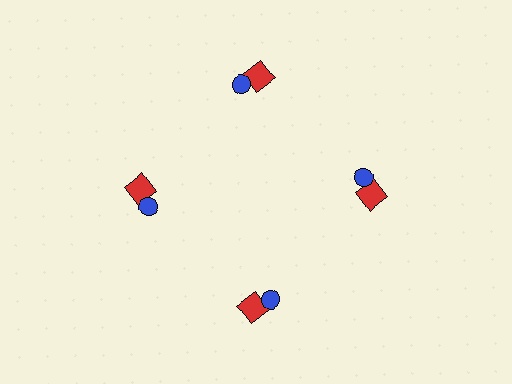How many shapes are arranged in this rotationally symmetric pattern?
There are 8 shapes, arranged in 4 groups of 2.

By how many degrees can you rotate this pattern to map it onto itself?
The pattern maps onto itself every 90 degrees of rotation.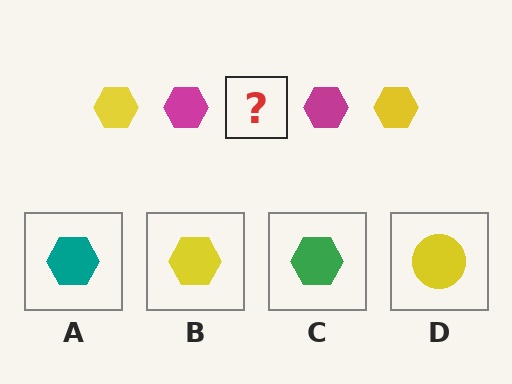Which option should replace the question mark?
Option B.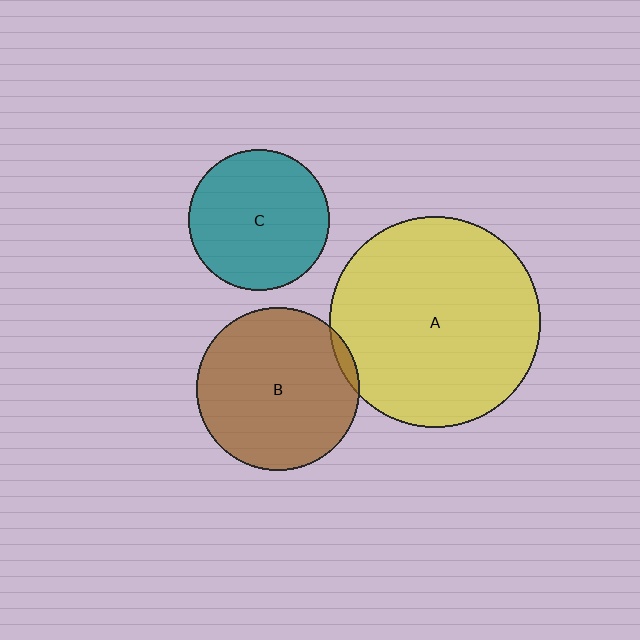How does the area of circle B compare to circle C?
Approximately 1.3 times.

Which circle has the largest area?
Circle A (yellow).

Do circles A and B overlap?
Yes.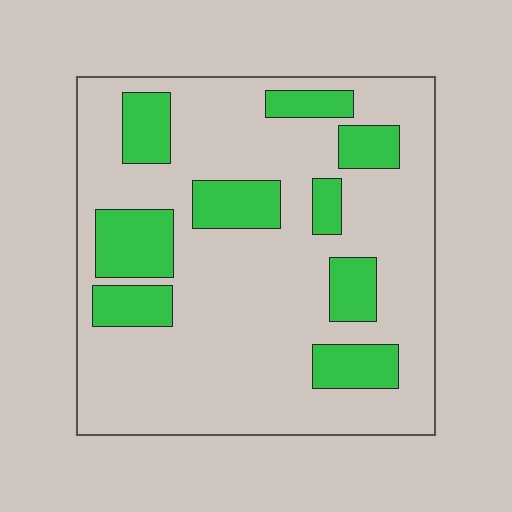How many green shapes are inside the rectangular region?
9.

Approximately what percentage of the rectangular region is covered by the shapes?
Approximately 25%.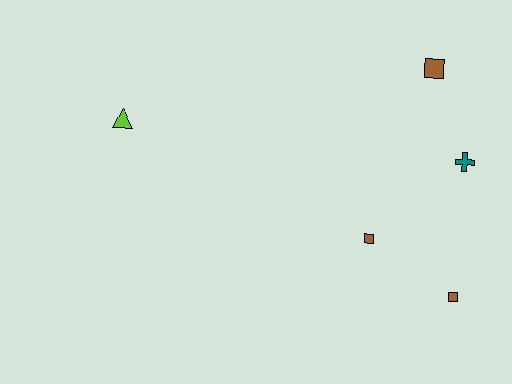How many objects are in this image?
There are 5 objects.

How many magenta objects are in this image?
There are no magenta objects.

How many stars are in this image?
There are no stars.